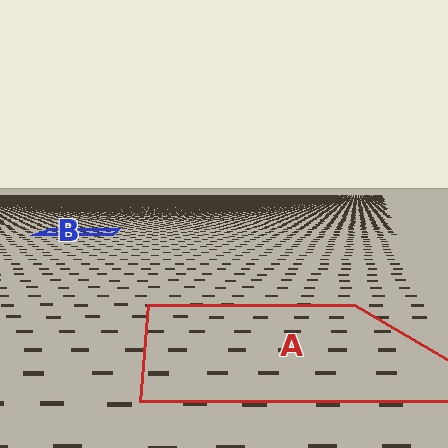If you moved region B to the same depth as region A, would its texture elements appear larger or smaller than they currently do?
They would appear larger. At a closer depth, the same texture elements are projected at a bigger on-screen size.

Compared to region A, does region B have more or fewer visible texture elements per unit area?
Region B has more texture elements per unit area — they are packed more densely because it is farther away.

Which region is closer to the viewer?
Region A is closer. The texture elements there are larger and more spread out.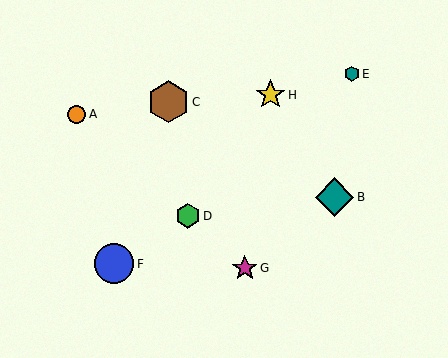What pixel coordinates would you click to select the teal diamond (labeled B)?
Click at (335, 197) to select the teal diamond B.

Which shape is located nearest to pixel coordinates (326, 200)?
The teal diamond (labeled B) at (335, 197) is nearest to that location.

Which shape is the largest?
The brown hexagon (labeled C) is the largest.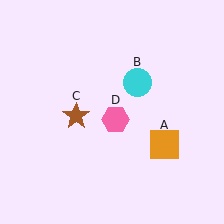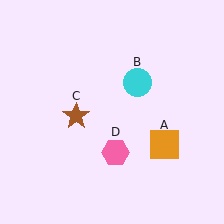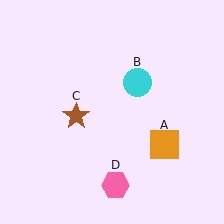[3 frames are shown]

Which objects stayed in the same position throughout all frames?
Orange square (object A) and cyan circle (object B) and brown star (object C) remained stationary.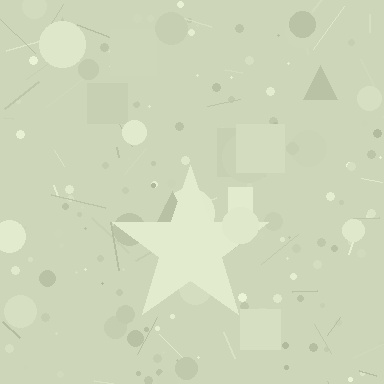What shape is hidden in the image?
A star is hidden in the image.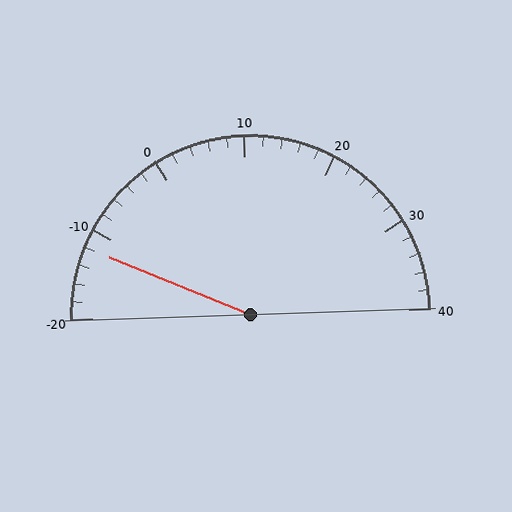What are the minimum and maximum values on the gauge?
The gauge ranges from -20 to 40.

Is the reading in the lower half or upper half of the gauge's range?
The reading is in the lower half of the range (-20 to 40).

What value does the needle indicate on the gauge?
The needle indicates approximately -12.